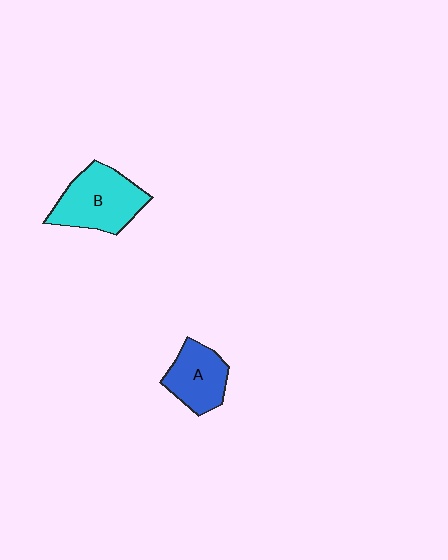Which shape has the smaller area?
Shape A (blue).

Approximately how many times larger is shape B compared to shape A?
Approximately 1.4 times.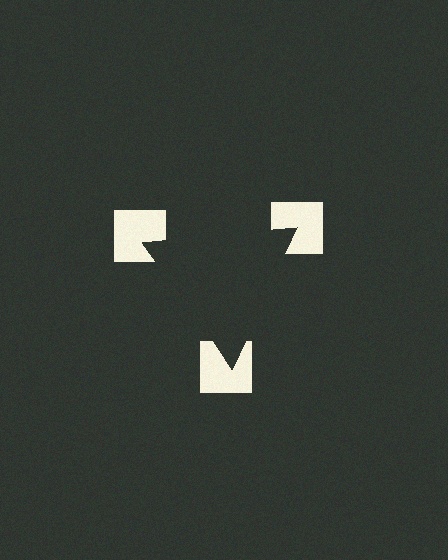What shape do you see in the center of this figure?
An illusory triangle — its edges are inferred from the aligned wedge cuts in the notched squares, not physically drawn.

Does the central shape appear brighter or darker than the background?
It typically appears slightly darker than the background, even though no actual brightness change is drawn.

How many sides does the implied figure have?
3 sides.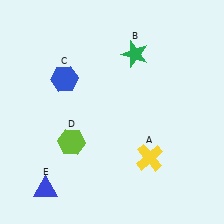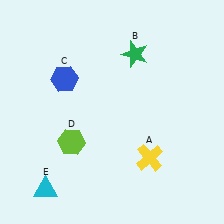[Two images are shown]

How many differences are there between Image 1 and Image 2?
There is 1 difference between the two images.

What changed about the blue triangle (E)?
In Image 1, E is blue. In Image 2, it changed to cyan.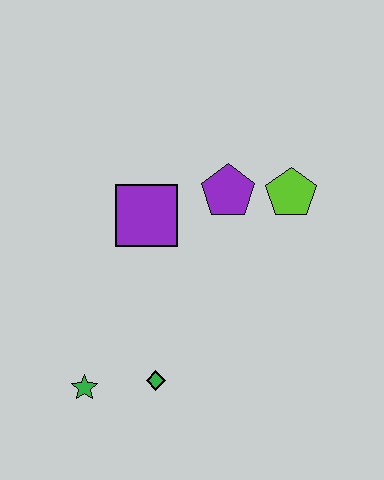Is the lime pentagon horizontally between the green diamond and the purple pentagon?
No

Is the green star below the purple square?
Yes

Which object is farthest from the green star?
The lime pentagon is farthest from the green star.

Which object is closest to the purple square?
The purple pentagon is closest to the purple square.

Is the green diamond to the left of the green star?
No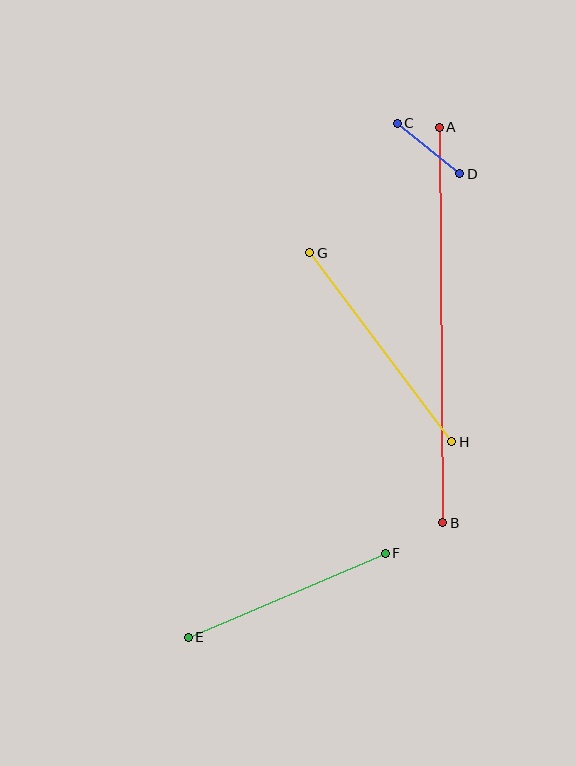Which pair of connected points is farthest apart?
Points A and B are farthest apart.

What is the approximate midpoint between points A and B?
The midpoint is at approximately (441, 325) pixels.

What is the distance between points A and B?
The distance is approximately 396 pixels.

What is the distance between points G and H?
The distance is approximately 236 pixels.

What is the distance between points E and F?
The distance is approximately 214 pixels.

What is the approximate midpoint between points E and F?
The midpoint is at approximately (287, 595) pixels.